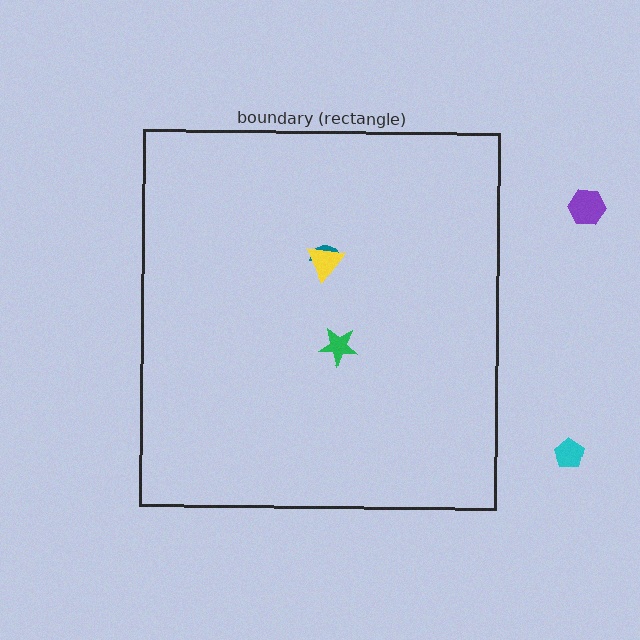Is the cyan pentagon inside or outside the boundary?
Outside.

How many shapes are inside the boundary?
3 inside, 2 outside.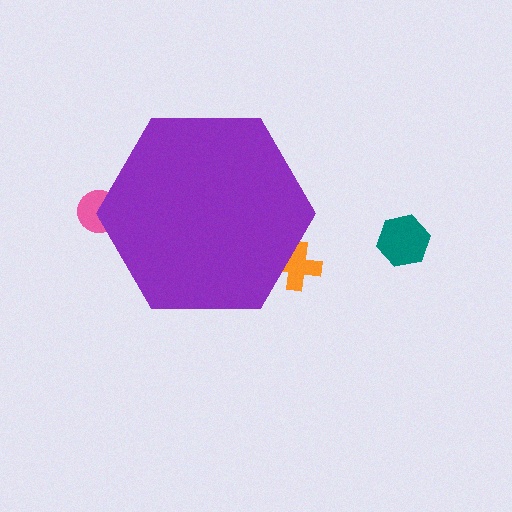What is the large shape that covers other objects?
A purple hexagon.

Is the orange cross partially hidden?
Yes, the orange cross is partially hidden behind the purple hexagon.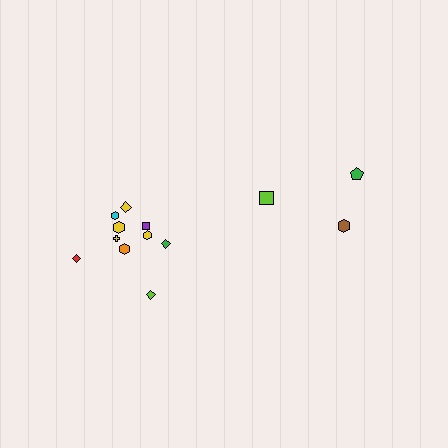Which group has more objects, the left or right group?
The left group.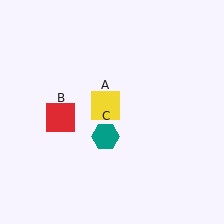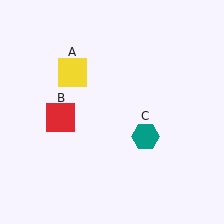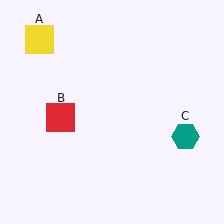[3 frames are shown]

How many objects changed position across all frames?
2 objects changed position: yellow square (object A), teal hexagon (object C).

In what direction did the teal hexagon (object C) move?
The teal hexagon (object C) moved right.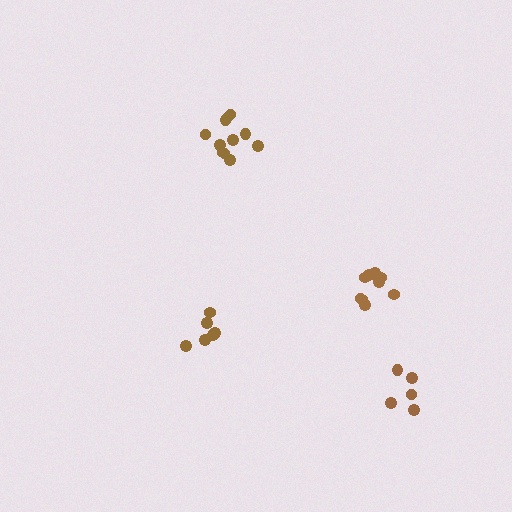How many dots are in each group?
Group 1: 6 dots, Group 2: 11 dots, Group 3: 10 dots, Group 4: 5 dots (32 total).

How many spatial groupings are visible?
There are 4 spatial groupings.